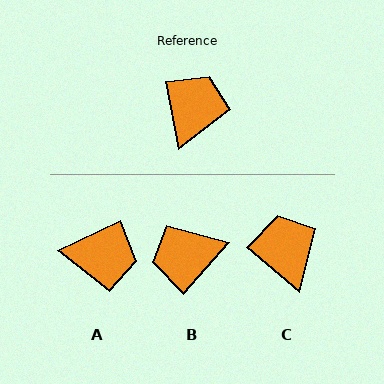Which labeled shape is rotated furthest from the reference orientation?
B, about 127 degrees away.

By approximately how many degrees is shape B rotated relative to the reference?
Approximately 127 degrees counter-clockwise.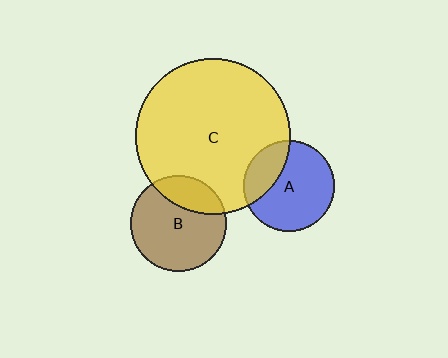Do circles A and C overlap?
Yes.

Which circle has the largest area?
Circle C (yellow).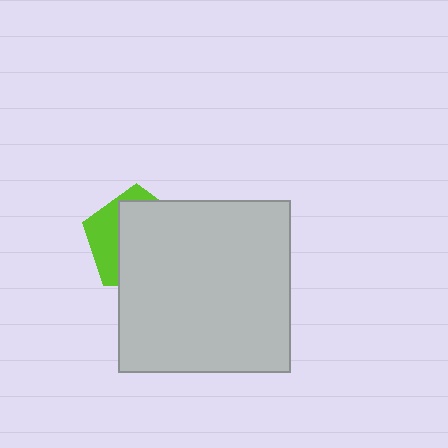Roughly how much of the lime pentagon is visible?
A small part of it is visible (roughly 31%).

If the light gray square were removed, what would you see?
You would see the complete lime pentagon.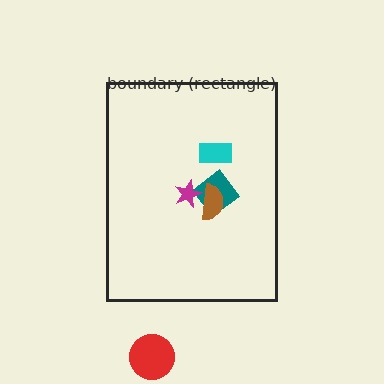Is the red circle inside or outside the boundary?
Outside.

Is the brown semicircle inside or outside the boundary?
Inside.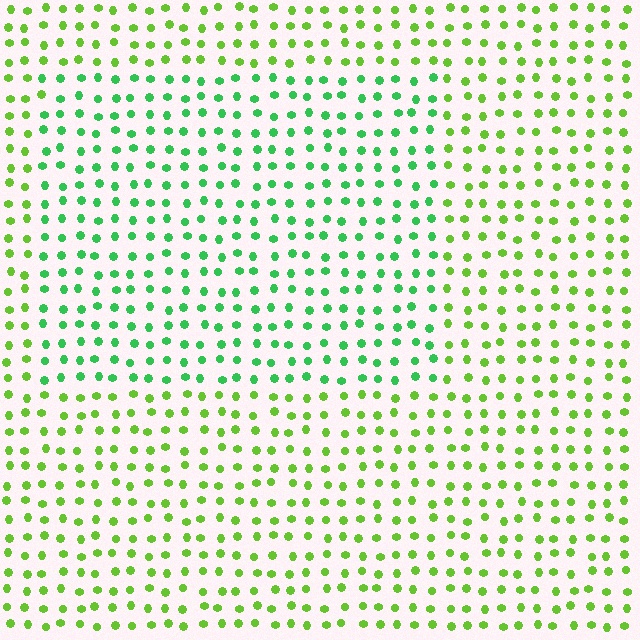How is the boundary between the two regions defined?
The boundary is defined purely by a slight shift in hue (about 36 degrees). Spacing, size, and orientation are identical on both sides.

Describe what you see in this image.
The image is filled with small lime elements in a uniform arrangement. A rectangle-shaped region is visible where the elements are tinted to a slightly different hue, forming a subtle color boundary.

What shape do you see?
I see a rectangle.